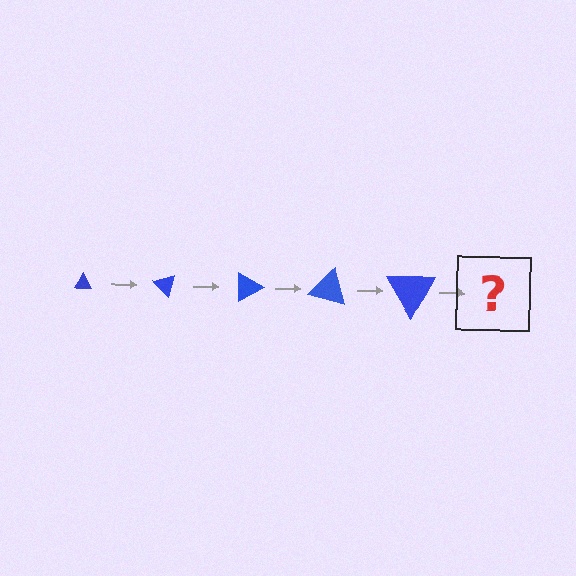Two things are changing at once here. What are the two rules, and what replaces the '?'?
The two rules are that the triangle grows larger each step and it rotates 45 degrees each step. The '?' should be a triangle, larger than the previous one and rotated 225 degrees from the start.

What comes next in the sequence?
The next element should be a triangle, larger than the previous one and rotated 225 degrees from the start.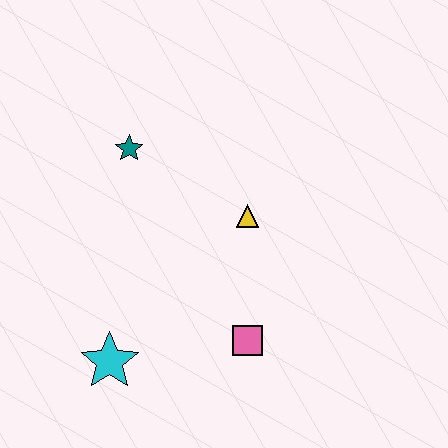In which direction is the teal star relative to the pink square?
The teal star is above the pink square.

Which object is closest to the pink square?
The yellow triangle is closest to the pink square.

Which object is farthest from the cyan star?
The teal star is farthest from the cyan star.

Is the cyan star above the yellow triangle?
No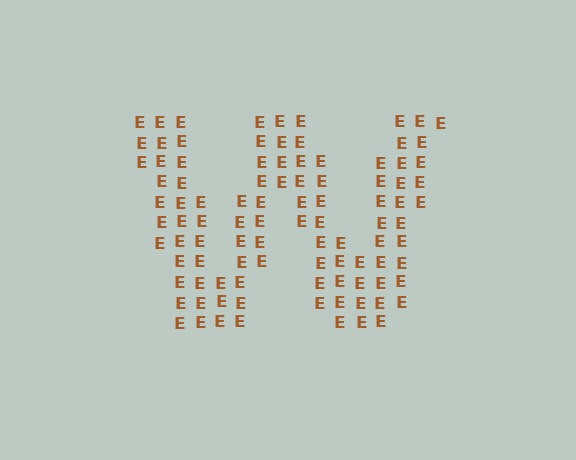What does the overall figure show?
The overall figure shows the letter W.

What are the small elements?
The small elements are letter E's.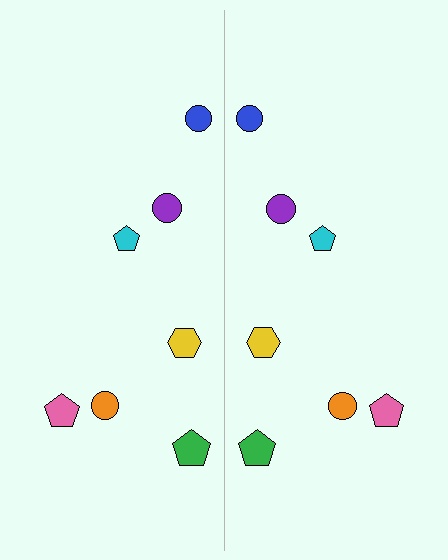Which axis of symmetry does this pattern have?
The pattern has a vertical axis of symmetry running through the center of the image.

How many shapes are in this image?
There are 14 shapes in this image.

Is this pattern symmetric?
Yes, this pattern has bilateral (reflection) symmetry.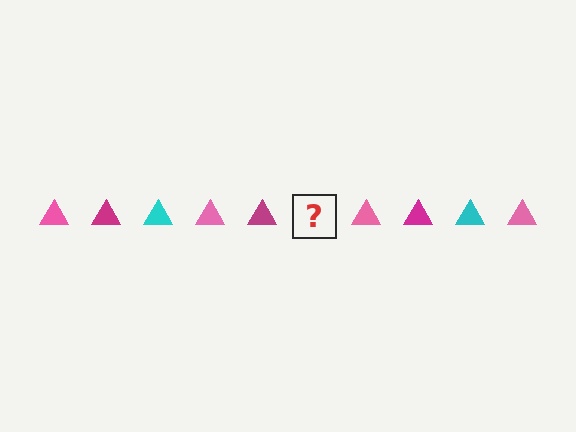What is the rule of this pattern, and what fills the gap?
The rule is that the pattern cycles through pink, magenta, cyan triangles. The gap should be filled with a cyan triangle.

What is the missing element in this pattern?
The missing element is a cyan triangle.